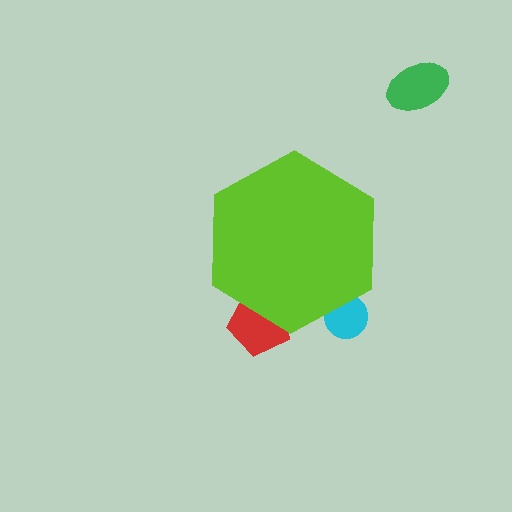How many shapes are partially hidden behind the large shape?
2 shapes are partially hidden.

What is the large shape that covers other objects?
A lime hexagon.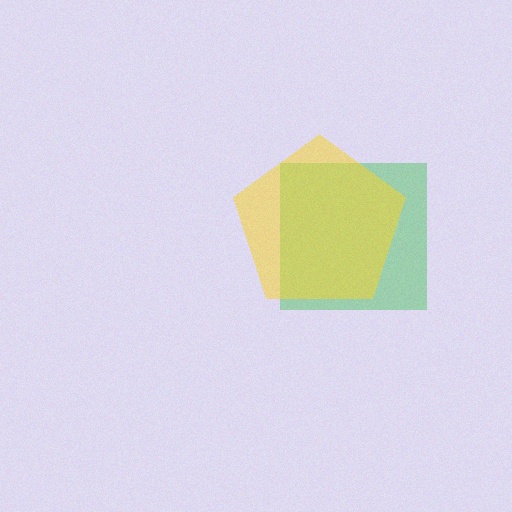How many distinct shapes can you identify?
There are 2 distinct shapes: a green square, a yellow pentagon.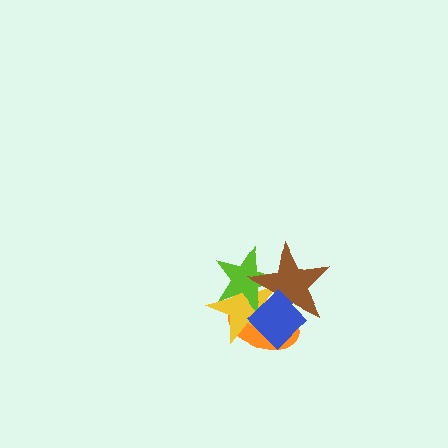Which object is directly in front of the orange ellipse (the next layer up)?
The yellow star is directly in front of the orange ellipse.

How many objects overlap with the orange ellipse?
4 objects overlap with the orange ellipse.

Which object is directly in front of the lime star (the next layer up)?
The brown star is directly in front of the lime star.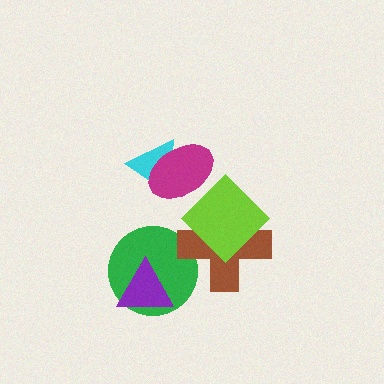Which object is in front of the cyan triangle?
The magenta ellipse is in front of the cyan triangle.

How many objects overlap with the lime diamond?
2 objects overlap with the lime diamond.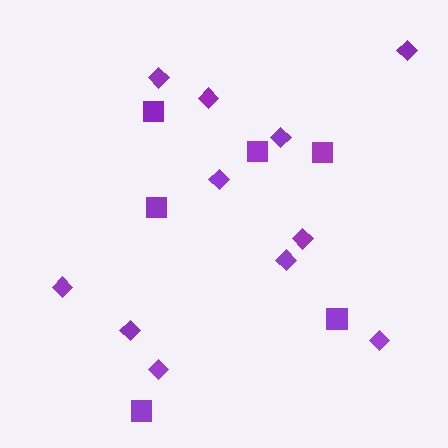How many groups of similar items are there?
There are 2 groups: one group of diamonds (11) and one group of squares (6).